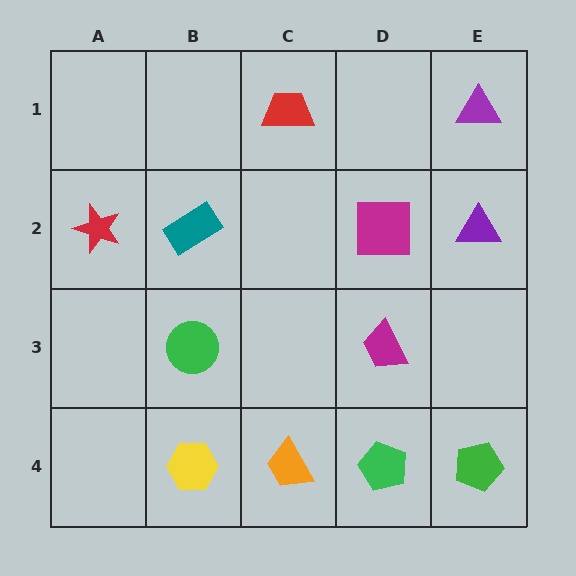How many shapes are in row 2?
4 shapes.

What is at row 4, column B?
A yellow hexagon.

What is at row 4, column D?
A green pentagon.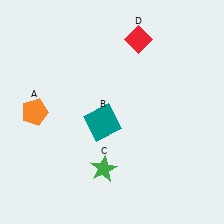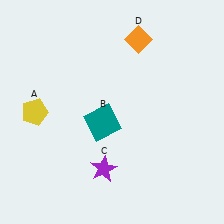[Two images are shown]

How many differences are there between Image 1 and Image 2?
There are 3 differences between the two images.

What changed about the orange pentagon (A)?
In Image 1, A is orange. In Image 2, it changed to yellow.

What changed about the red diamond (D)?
In Image 1, D is red. In Image 2, it changed to orange.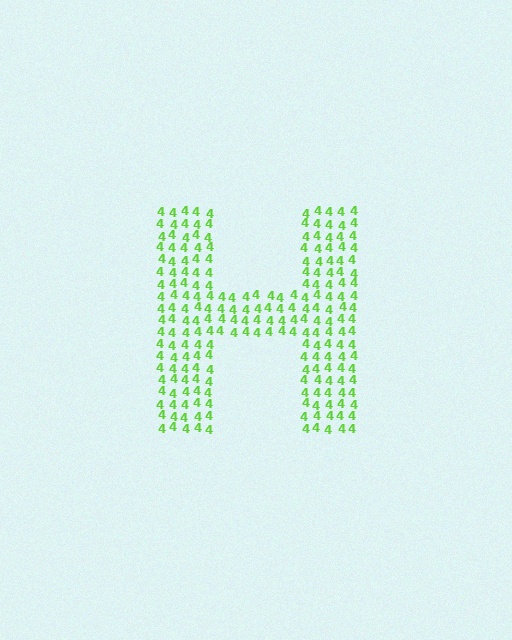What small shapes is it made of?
It is made of small digit 4's.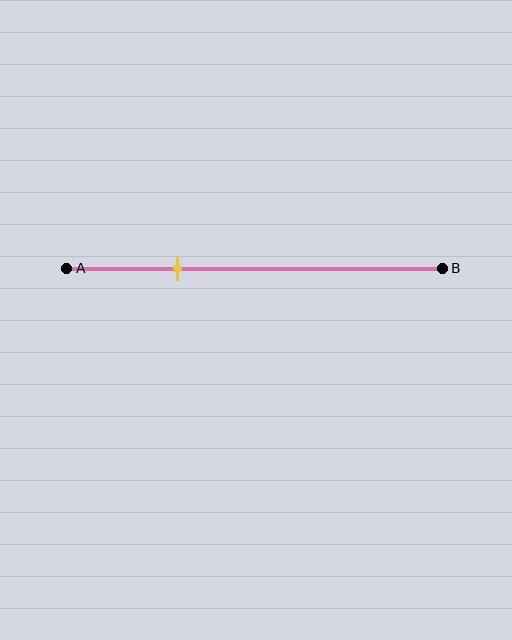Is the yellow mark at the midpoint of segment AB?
No, the mark is at about 30% from A, not at the 50% midpoint.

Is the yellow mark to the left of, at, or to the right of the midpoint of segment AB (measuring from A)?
The yellow mark is to the left of the midpoint of segment AB.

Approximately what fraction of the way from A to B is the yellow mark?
The yellow mark is approximately 30% of the way from A to B.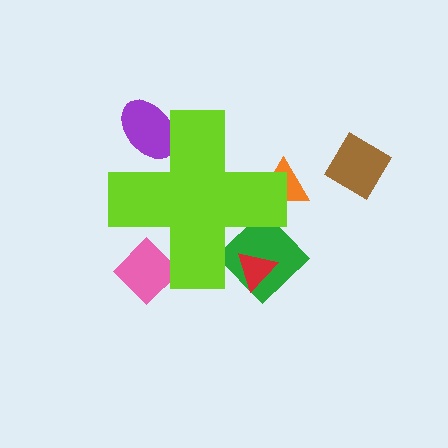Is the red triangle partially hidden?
Yes, the red triangle is partially hidden behind the lime cross.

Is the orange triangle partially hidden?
Yes, the orange triangle is partially hidden behind the lime cross.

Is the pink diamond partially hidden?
Yes, the pink diamond is partially hidden behind the lime cross.